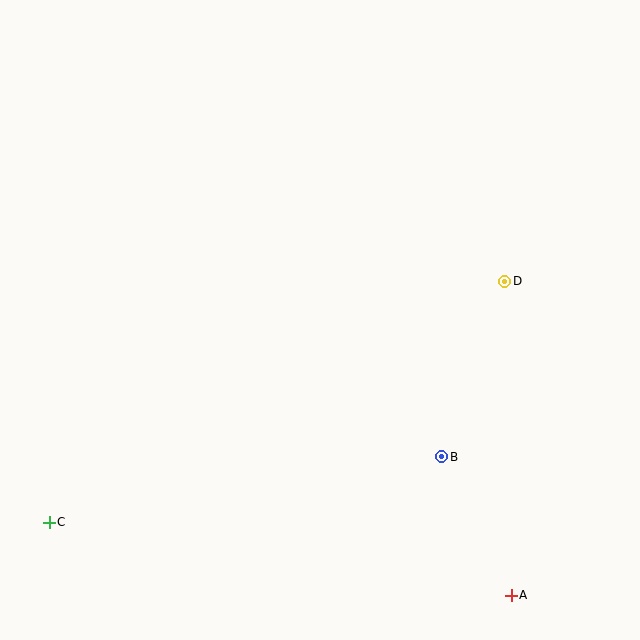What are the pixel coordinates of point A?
Point A is at (511, 595).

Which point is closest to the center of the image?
Point B at (442, 457) is closest to the center.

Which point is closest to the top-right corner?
Point D is closest to the top-right corner.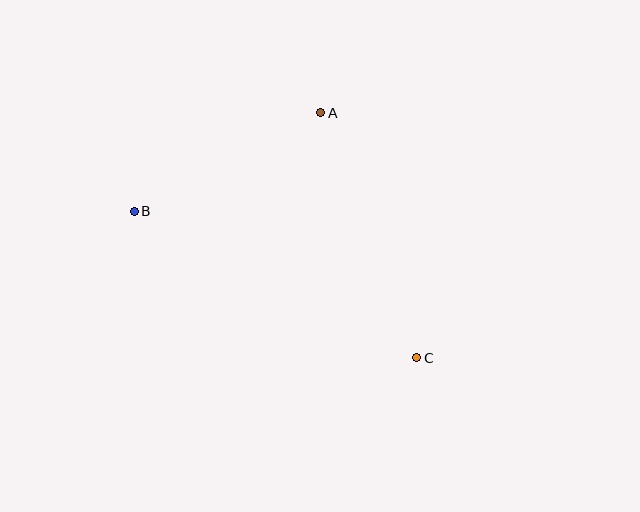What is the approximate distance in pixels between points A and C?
The distance between A and C is approximately 263 pixels.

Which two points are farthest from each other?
Points B and C are farthest from each other.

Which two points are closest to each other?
Points A and B are closest to each other.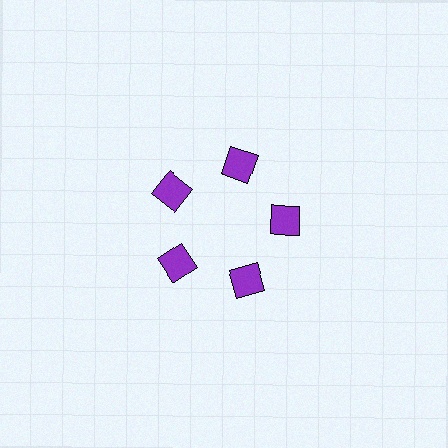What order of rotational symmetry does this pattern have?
This pattern has 5-fold rotational symmetry.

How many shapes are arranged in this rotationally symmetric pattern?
There are 5 shapes, arranged in 5 groups of 1.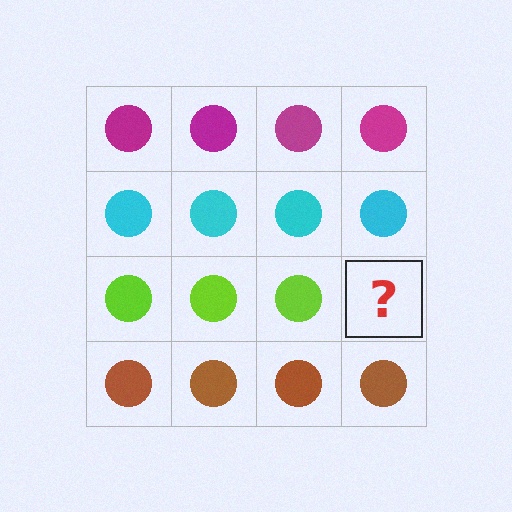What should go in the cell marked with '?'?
The missing cell should contain a lime circle.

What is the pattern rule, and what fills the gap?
The rule is that each row has a consistent color. The gap should be filled with a lime circle.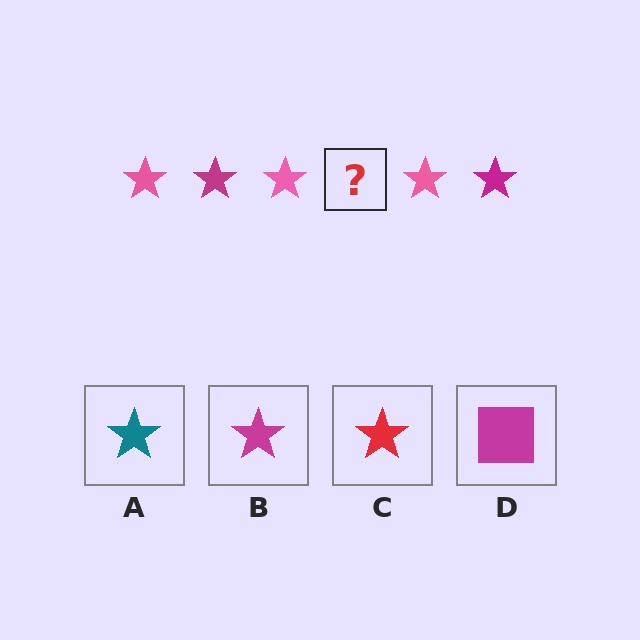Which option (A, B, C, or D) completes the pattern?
B.